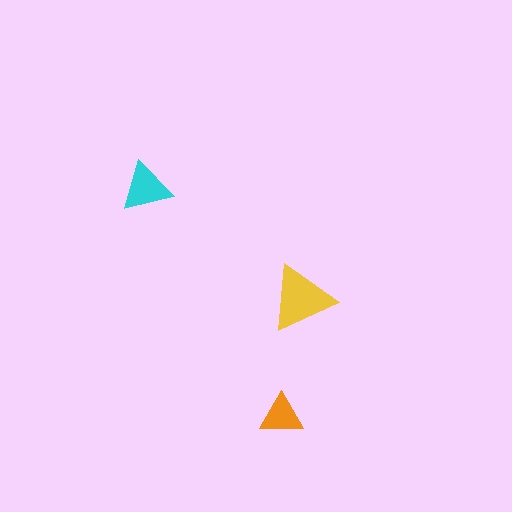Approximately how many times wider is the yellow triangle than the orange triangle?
About 1.5 times wider.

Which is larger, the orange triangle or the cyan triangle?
The cyan one.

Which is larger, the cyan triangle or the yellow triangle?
The yellow one.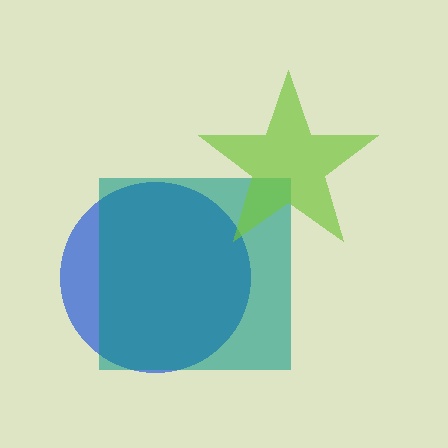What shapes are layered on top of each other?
The layered shapes are: a blue circle, a teal square, a lime star.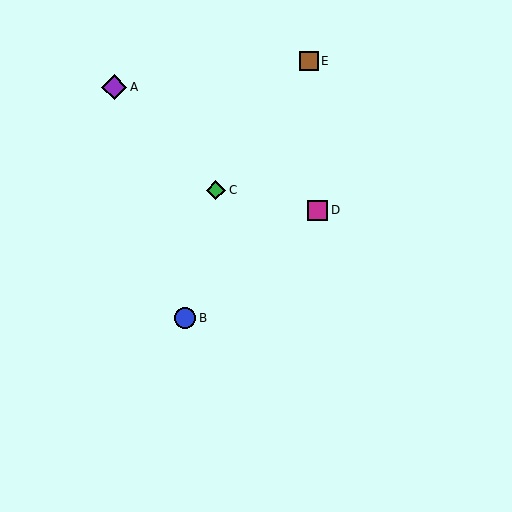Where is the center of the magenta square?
The center of the magenta square is at (317, 210).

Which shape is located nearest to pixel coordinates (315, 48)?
The brown square (labeled E) at (309, 61) is nearest to that location.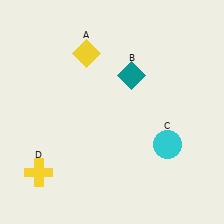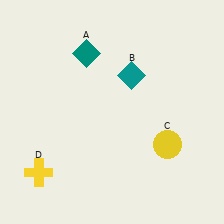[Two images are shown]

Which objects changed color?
A changed from yellow to teal. C changed from cyan to yellow.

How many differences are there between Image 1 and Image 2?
There are 2 differences between the two images.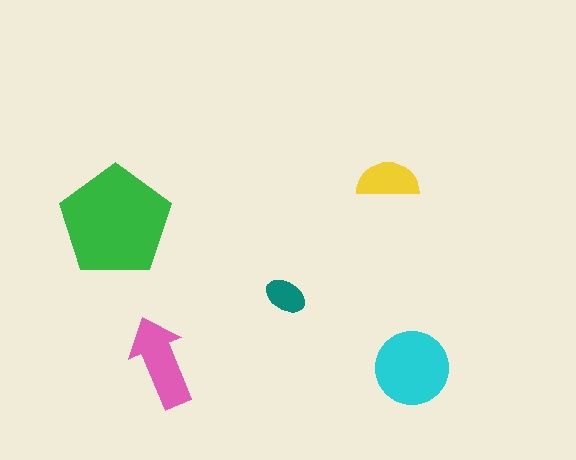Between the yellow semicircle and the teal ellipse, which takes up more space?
The yellow semicircle.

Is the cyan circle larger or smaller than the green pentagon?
Smaller.